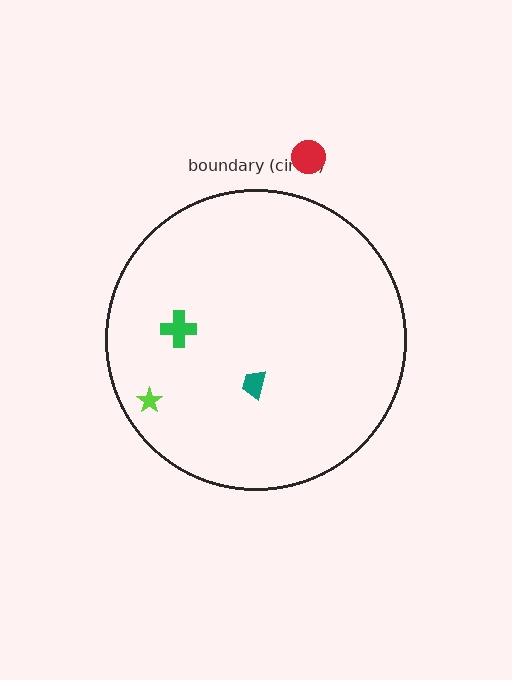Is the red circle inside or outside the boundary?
Outside.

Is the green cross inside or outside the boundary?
Inside.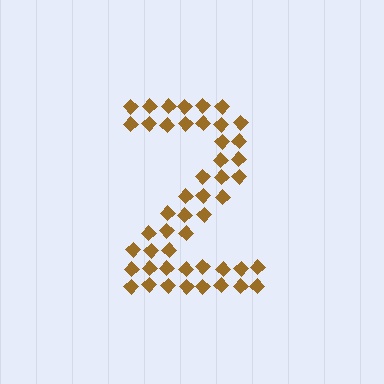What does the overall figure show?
The overall figure shows the digit 2.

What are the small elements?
The small elements are diamonds.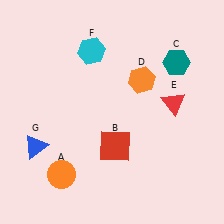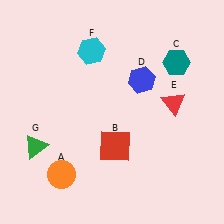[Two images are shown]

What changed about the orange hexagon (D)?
In Image 1, D is orange. In Image 2, it changed to blue.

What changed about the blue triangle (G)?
In Image 1, G is blue. In Image 2, it changed to green.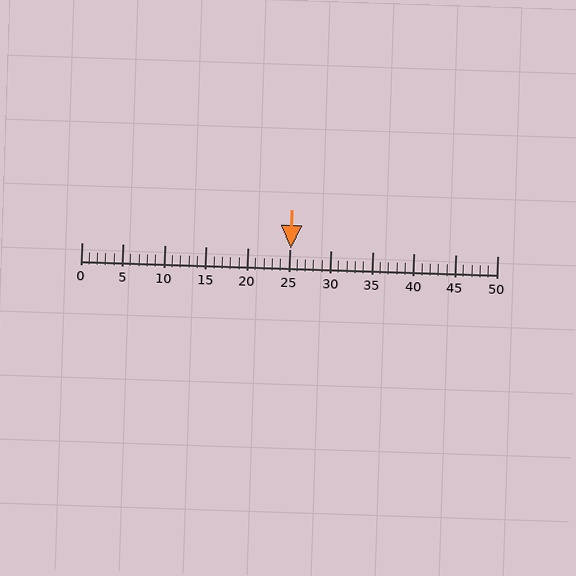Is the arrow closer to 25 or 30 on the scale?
The arrow is closer to 25.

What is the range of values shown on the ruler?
The ruler shows values from 0 to 50.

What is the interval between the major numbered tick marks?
The major tick marks are spaced 5 units apart.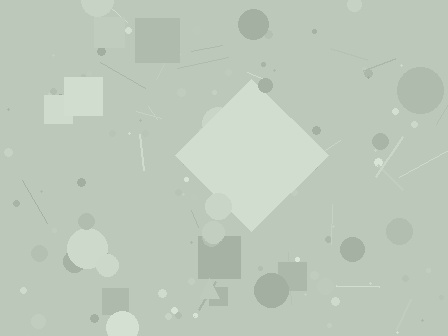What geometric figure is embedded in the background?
A diamond is embedded in the background.